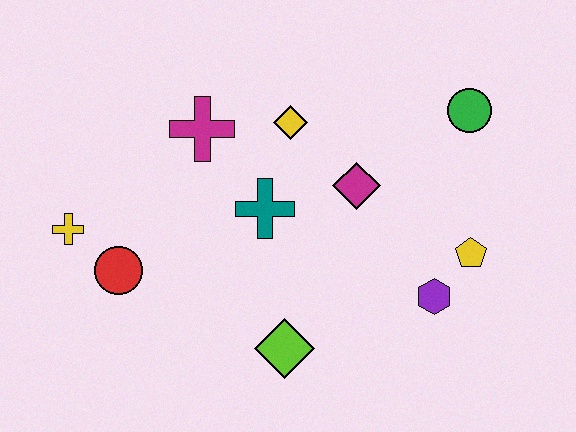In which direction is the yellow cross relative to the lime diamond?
The yellow cross is to the left of the lime diamond.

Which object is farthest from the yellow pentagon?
The yellow cross is farthest from the yellow pentagon.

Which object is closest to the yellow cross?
The red circle is closest to the yellow cross.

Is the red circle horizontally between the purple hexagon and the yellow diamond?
No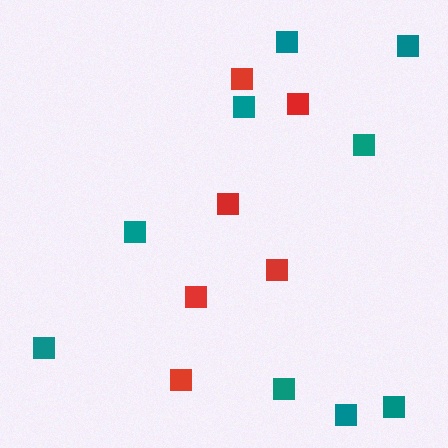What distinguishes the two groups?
There are 2 groups: one group of teal squares (9) and one group of red squares (6).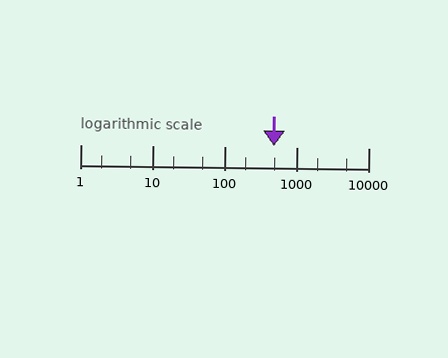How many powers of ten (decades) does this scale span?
The scale spans 4 decades, from 1 to 10000.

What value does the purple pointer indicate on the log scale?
The pointer indicates approximately 490.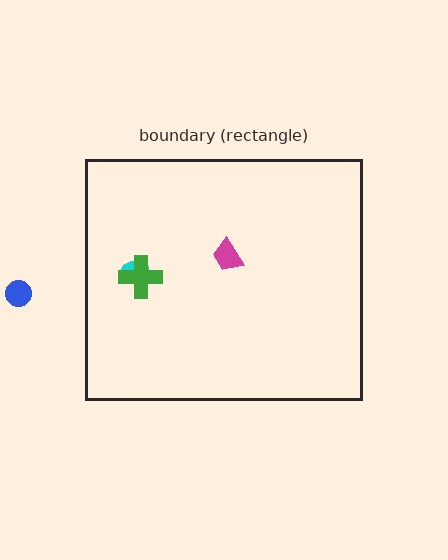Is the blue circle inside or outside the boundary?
Outside.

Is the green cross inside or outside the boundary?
Inside.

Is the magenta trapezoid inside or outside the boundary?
Inside.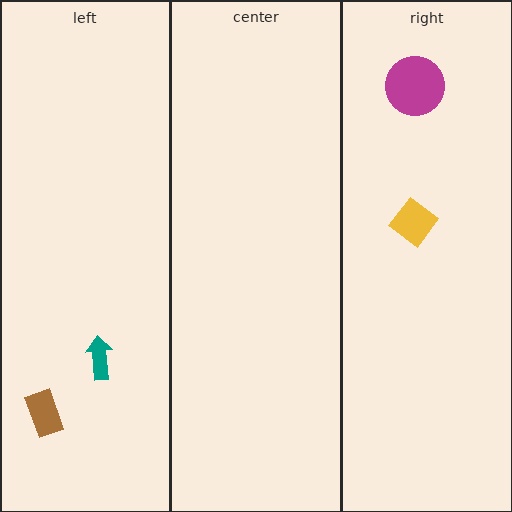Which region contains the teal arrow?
The left region.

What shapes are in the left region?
The brown rectangle, the teal arrow.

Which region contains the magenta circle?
The right region.